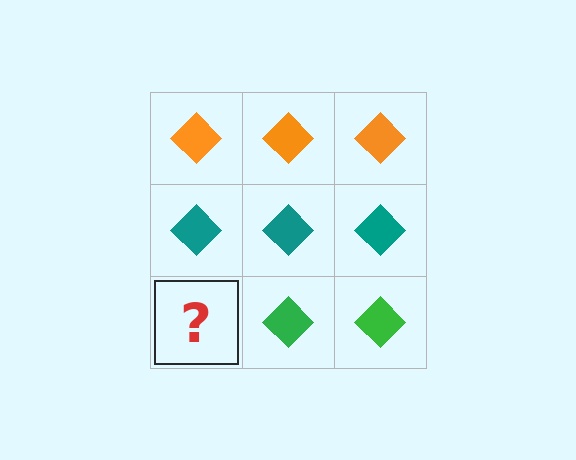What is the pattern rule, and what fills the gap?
The rule is that each row has a consistent color. The gap should be filled with a green diamond.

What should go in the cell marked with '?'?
The missing cell should contain a green diamond.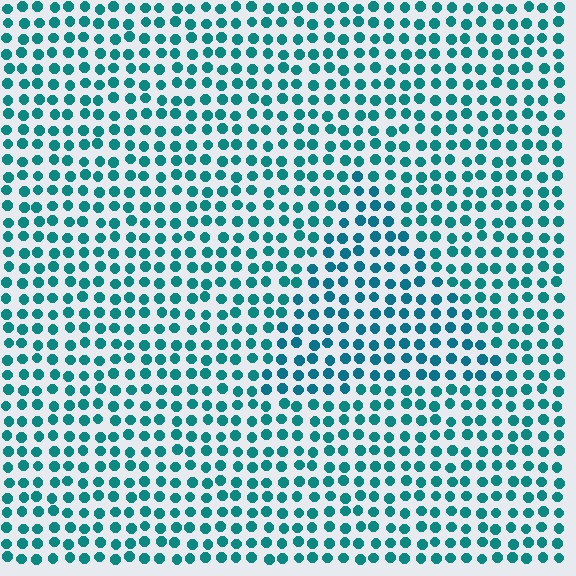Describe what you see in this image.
The image is filled with small teal elements in a uniform arrangement. A triangle-shaped region is visible where the elements are tinted to a slightly different hue, forming a subtle color boundary.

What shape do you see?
I see a triangle.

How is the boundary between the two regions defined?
The boundary is defined purely by a slight shift in hue (about 15 degrees). Spacing, size, and orientation are identical on both sides.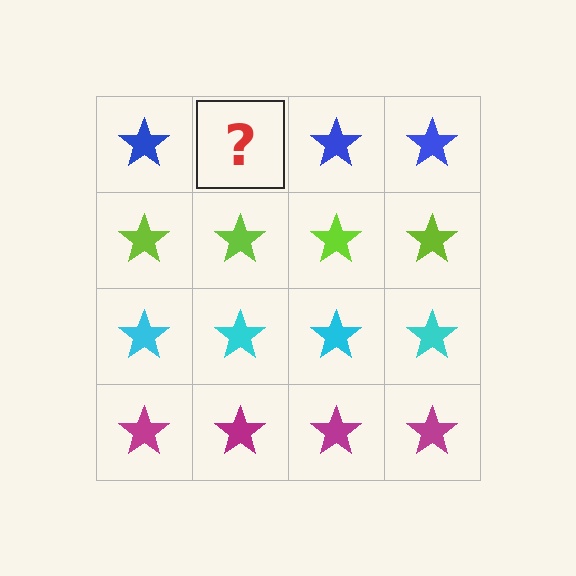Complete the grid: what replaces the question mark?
The question mark should be replaced with a blue star.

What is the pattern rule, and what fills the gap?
The rule is that each row has a consistent color. The gap should be filled with a blue star.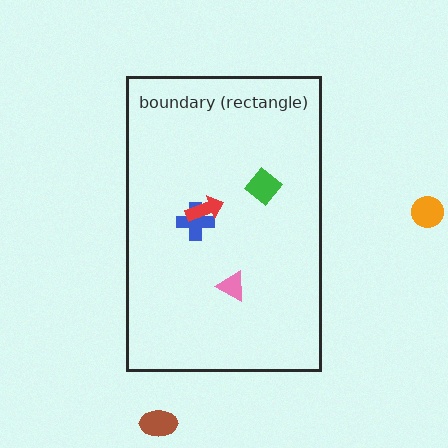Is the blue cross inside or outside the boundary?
Inside.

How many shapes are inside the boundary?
4 inside, 2 outside.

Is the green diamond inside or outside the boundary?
Inside.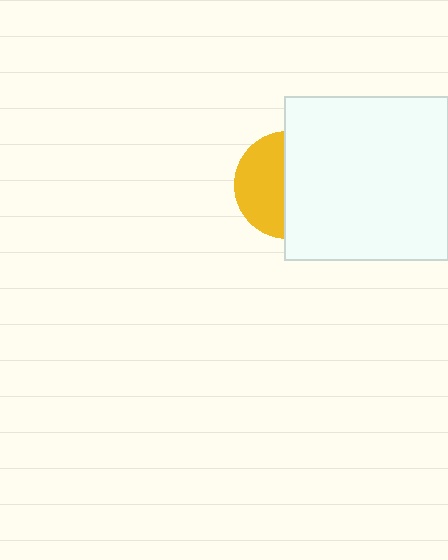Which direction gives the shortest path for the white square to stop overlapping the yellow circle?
Moving right gives the shortest separation.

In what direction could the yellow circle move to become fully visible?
The yellow circle could move left. That would shift it out from behind the white square entirely.